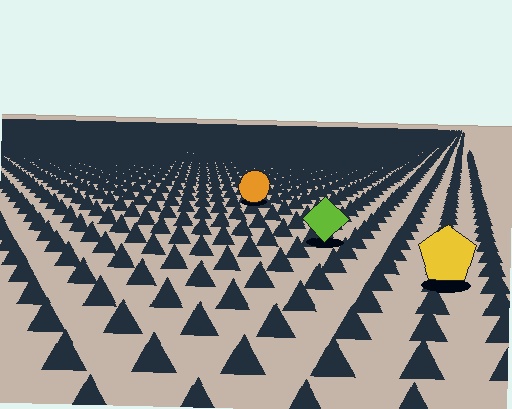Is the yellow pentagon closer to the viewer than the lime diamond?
Yes. The yellow pentagon is closer — you can tell from the texture gradient: the ground texture is coarser near it.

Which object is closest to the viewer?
The yellow pentagon is closest. The texture marks near it are larger and more spread out.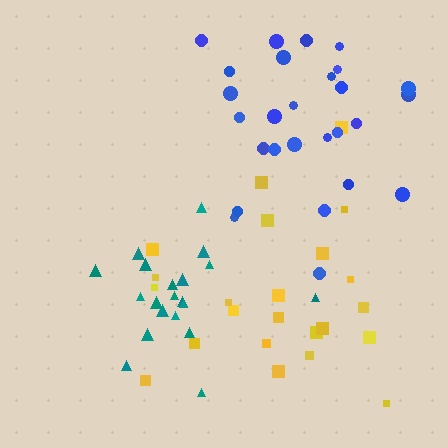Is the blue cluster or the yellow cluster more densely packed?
Blue.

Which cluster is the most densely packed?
Teal.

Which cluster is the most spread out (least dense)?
Yellow.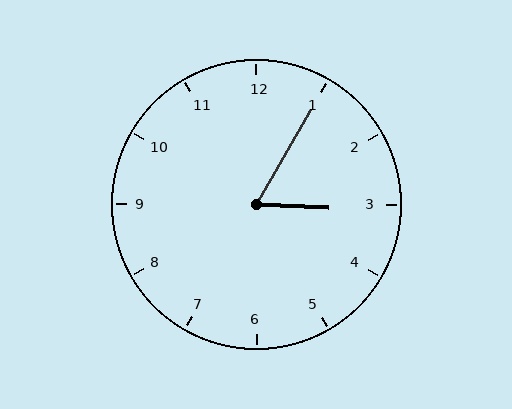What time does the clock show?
3:05.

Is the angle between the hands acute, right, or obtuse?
It is acute.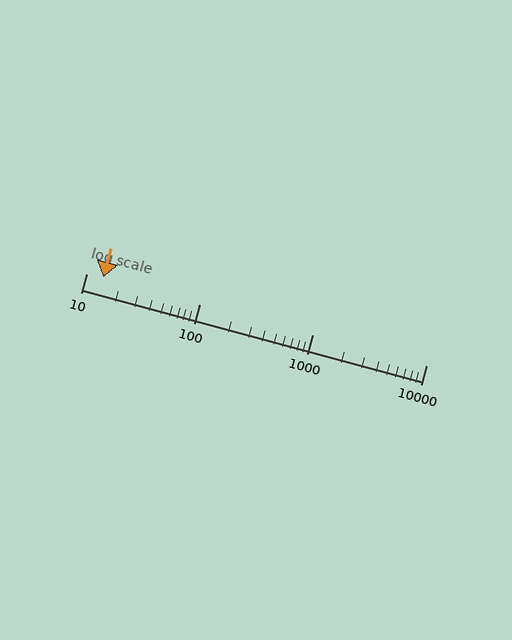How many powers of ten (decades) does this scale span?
The scale spans 3 decades, from 10 to 10000.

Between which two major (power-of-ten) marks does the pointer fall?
The pointer is between 10 and 100.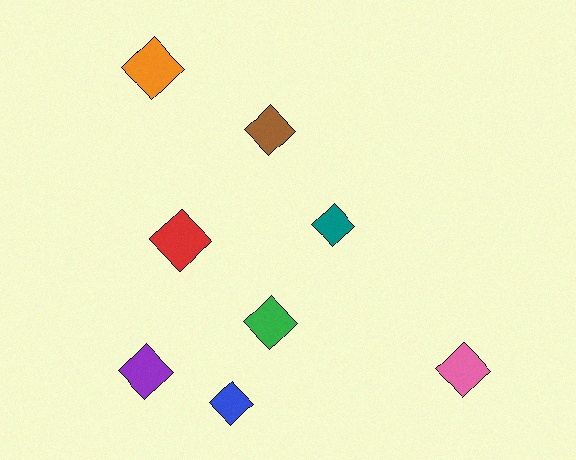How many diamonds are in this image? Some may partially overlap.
There are 8 diamonds.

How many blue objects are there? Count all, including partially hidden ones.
There is 1 blue object.